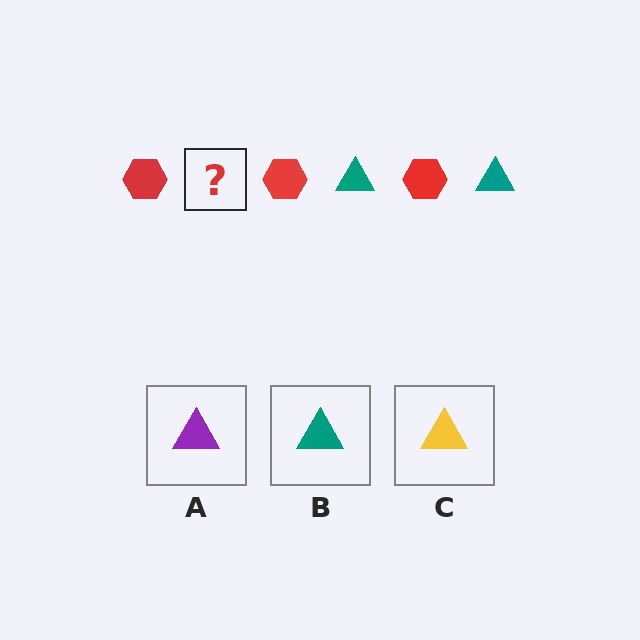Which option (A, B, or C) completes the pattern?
B.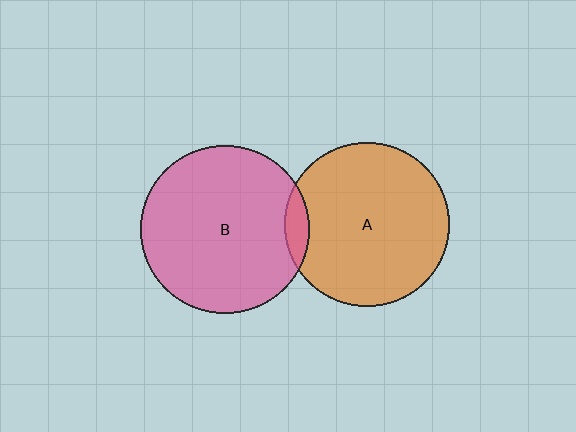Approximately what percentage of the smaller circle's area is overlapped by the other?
Approximately 5%.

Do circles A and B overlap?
Yes.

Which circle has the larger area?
Circle B (pink).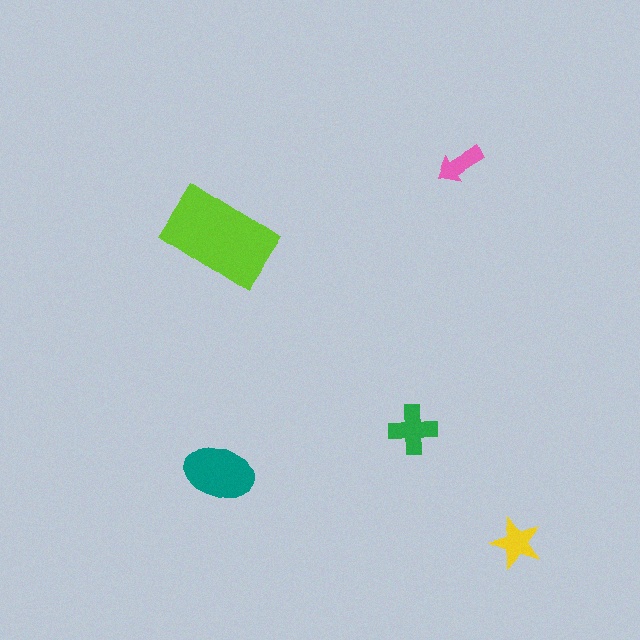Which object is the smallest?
The pink arrow.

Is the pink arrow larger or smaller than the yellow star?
Smaller.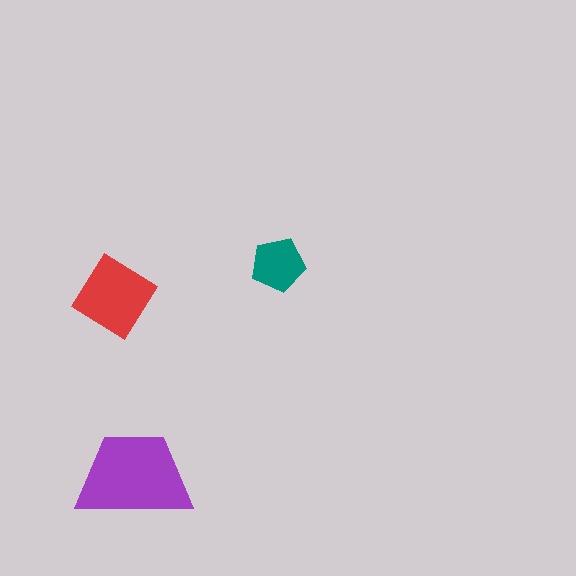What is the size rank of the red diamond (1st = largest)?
2nd.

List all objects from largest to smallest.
The purple trapezoid, the red diamond, the teal pentagon.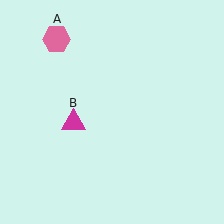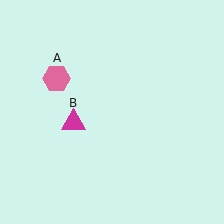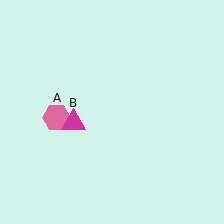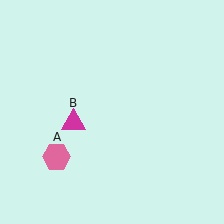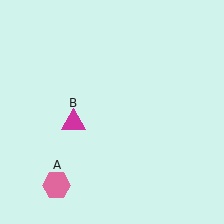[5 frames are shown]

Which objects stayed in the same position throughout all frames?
Magenta triangle (object B) remained stationary.